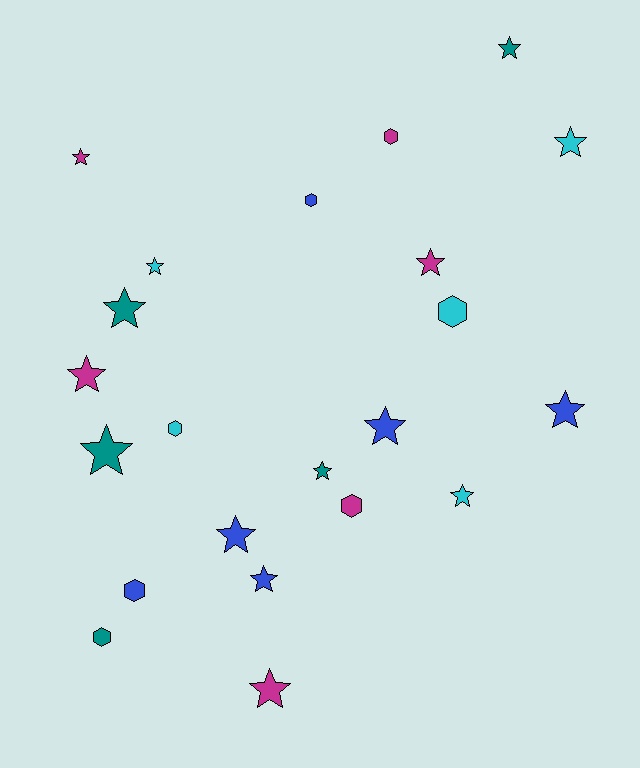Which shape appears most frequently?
Star, with 15 objects.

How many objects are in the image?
There are 22 objects.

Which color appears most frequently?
Blue, with 6 objects.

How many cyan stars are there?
There are 3 cyan stars.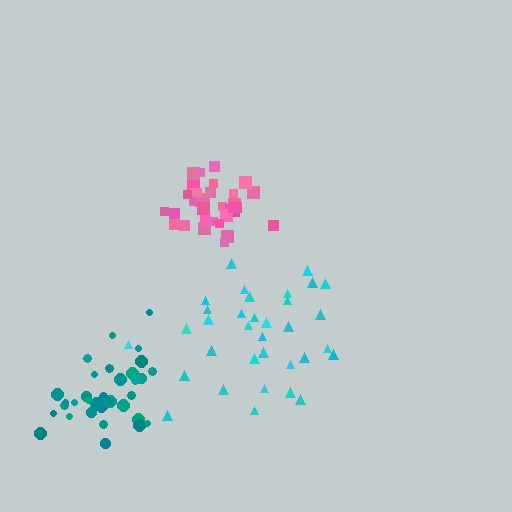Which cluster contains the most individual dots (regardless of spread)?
Cyan (35).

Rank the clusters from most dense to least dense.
pink, teal, cyan.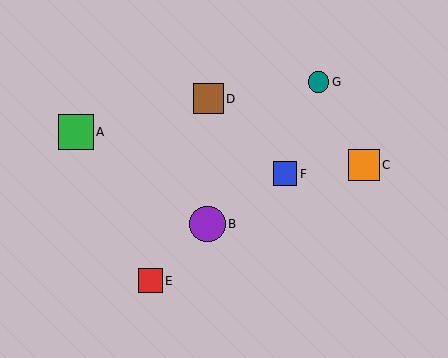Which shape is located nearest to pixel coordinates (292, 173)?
The blue square (labeled F) at (285, 174) is nearest to that location.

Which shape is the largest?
The purple circle (labeled B) is the largest.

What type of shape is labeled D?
Shape D is a brown square.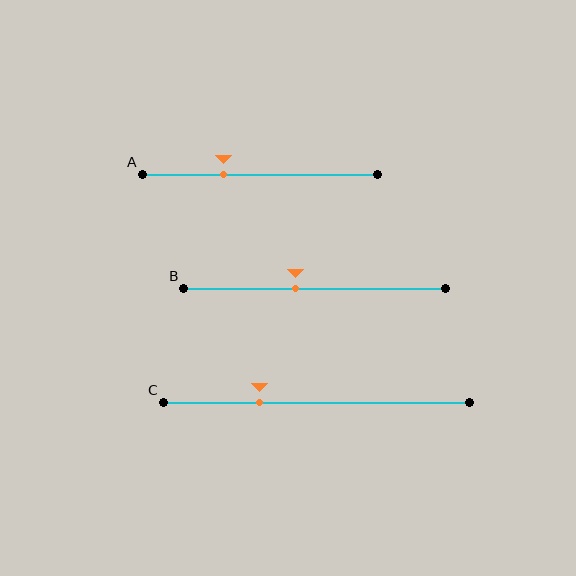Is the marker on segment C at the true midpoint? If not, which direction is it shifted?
No, the marker on segment C is shifted to the left by about 19% of the segment length.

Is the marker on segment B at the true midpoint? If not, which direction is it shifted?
No, the marker on segment B is shifted to the left by about 7% of the segment length.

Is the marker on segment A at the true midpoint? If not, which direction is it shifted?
No, the marker on segment A is shifted to the left by about 16% of the segment length.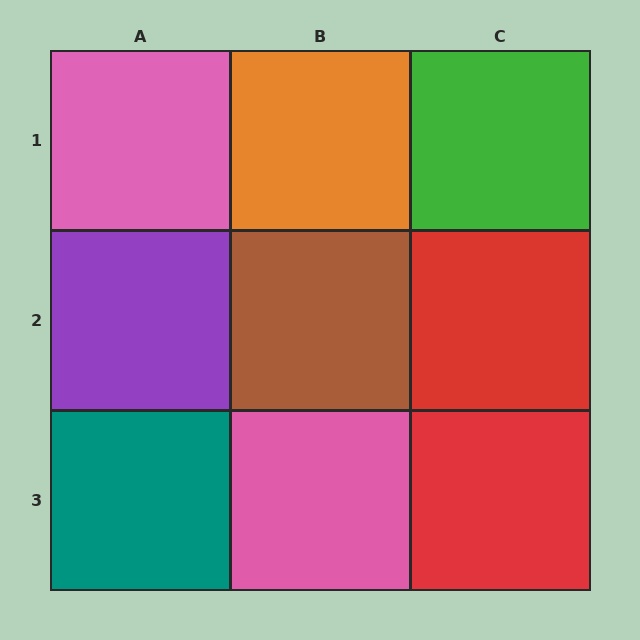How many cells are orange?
1 cell is orange.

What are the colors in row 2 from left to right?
Purple, brown, red.